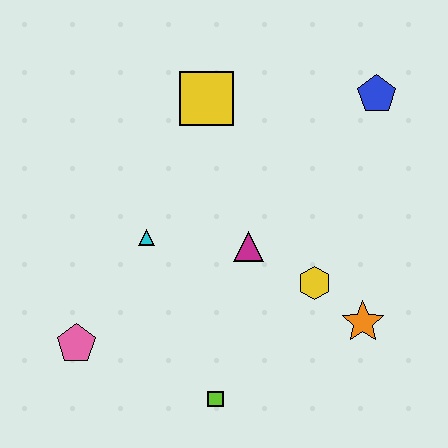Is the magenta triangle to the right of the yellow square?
Yes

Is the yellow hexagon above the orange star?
Yes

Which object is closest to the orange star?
The yellow hexagon is closest to the orange star.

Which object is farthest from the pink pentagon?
The blue pentagon is farthest from the pink pentagon.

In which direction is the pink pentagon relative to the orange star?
The pink pentagon is to the left of the orange star.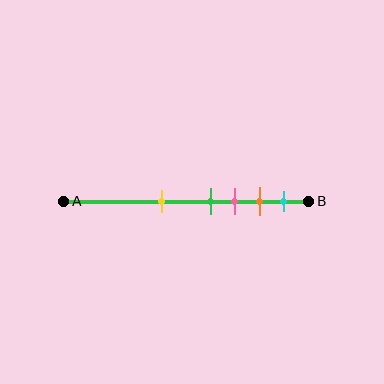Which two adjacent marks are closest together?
The green and pink marks are the closest adjacent pair.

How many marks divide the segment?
There are 5 marks dividing the segment.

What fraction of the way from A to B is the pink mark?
The pink mark is approximately 70% (0.7) of the way from A to B.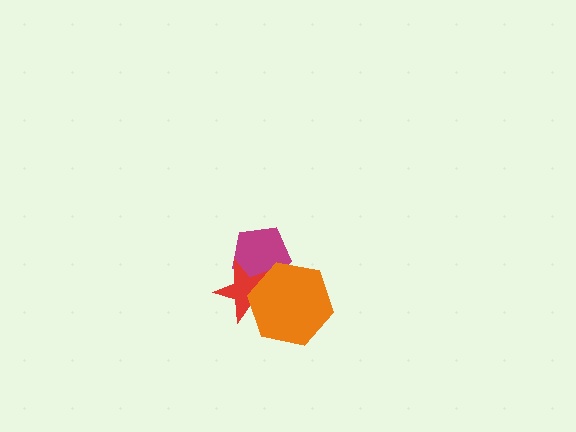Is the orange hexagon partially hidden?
No, no other shape covers it.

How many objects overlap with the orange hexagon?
2 objects overlap with the orange hexagon.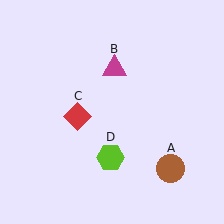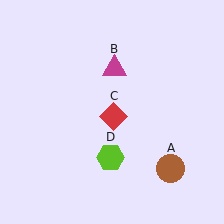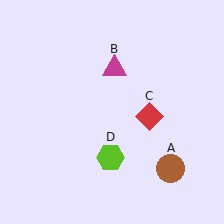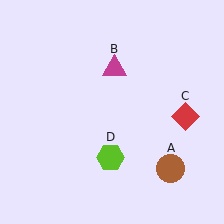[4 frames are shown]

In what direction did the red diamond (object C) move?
The red diamond (object C) moved right.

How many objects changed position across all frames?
1 object changed position: red diamond (object C).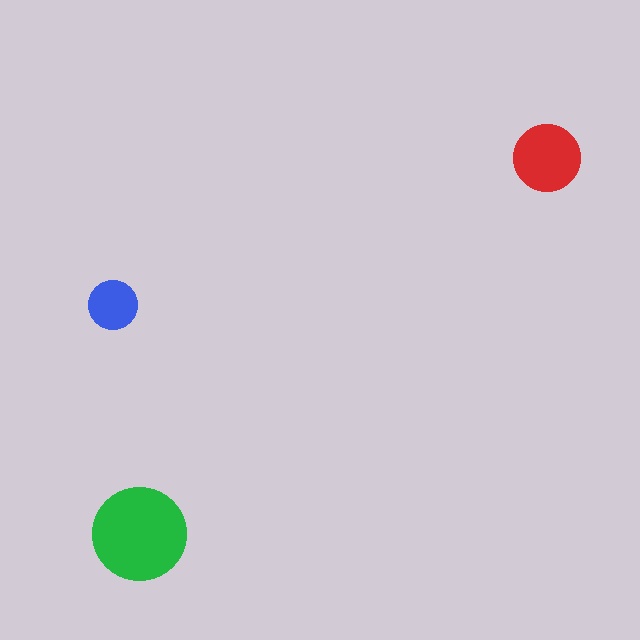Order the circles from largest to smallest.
the green one, the red one, the blue one.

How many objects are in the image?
There are 3 objects in the image.